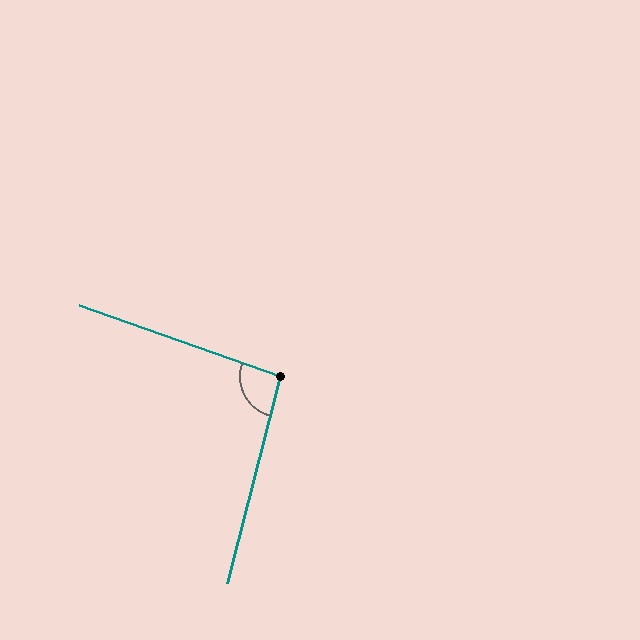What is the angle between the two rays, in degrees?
Approximately 95 degrees.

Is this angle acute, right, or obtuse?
It is obtuse.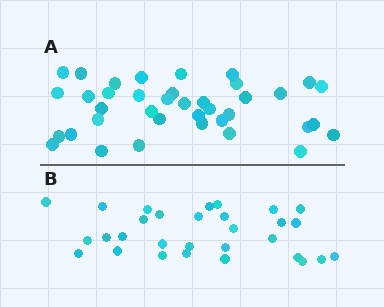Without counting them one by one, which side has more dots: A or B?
Region A (the top region) has more dots.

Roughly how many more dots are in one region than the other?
Region A has roughly 8 or so more dots than region B.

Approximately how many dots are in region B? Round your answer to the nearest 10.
About 30 dots.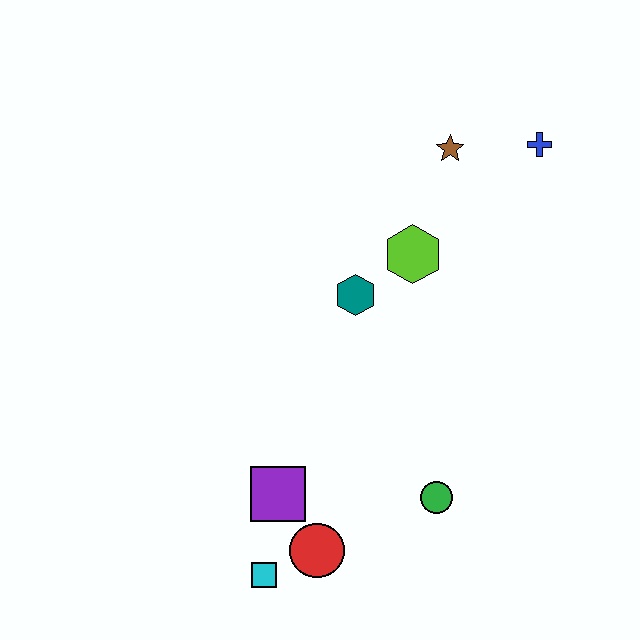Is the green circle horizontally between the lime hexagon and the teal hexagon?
No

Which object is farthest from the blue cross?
The cyan square is farthest from the blue cross.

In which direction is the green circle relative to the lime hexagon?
The green circle is below the lime hexagon.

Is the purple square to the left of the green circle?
Yes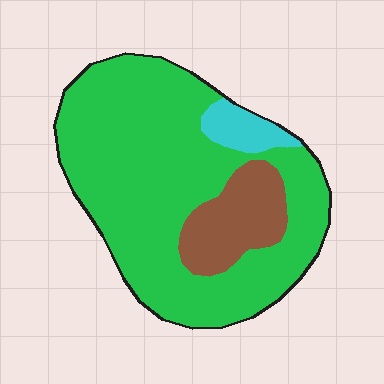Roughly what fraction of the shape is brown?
Brown covers roughly 15% of the shape.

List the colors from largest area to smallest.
From largest to smallest: green, brown, cyan.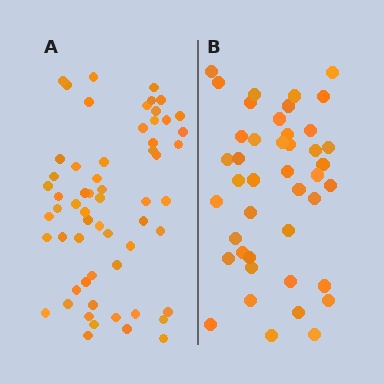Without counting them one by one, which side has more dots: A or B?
Region A (the left region) has more dots.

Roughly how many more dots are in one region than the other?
Region A has approximately 15 more dots than region B.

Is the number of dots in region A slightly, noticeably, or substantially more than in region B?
Region A has noticeably more, but not dramatically so. The ratio is roughly 1.4 to 1.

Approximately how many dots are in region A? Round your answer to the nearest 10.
About 60 dots.